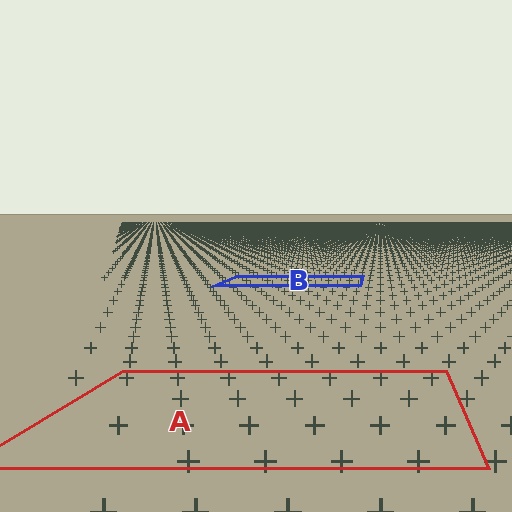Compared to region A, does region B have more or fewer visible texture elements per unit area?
Region B has more texture elements per unit area — they are packed more densely because it is farther away.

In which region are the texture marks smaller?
The texture marks are smaller in region B, because it is farther away.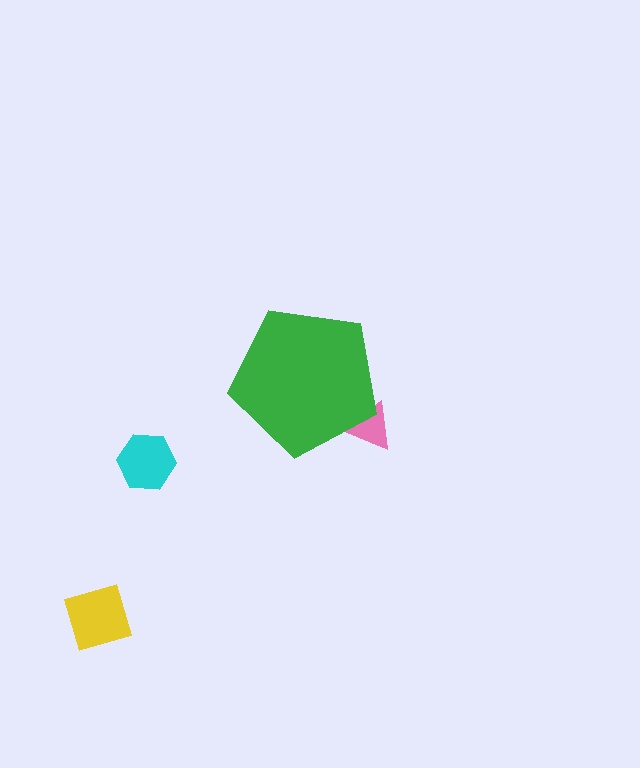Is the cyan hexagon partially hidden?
No, the cyan hexagon is fully visible.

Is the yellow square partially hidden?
No, the yellow square is fully visible.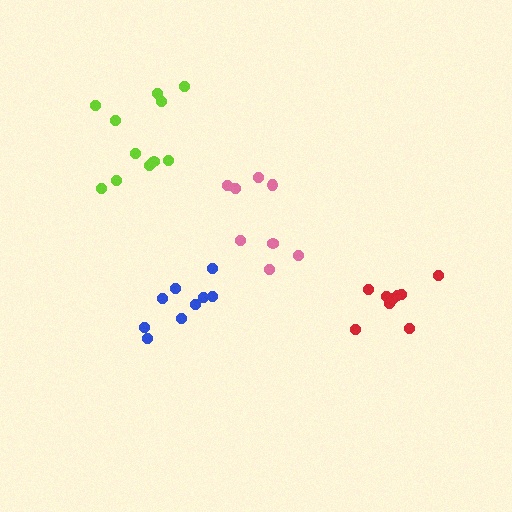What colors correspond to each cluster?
The clusters are colored: blue, lime, pink, red.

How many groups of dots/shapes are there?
There are 4 groups.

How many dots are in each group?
Group 1: 9 dots, Group 2: 11 dots, Group 3: 8 dots, Group 4: 9 dots (37 total).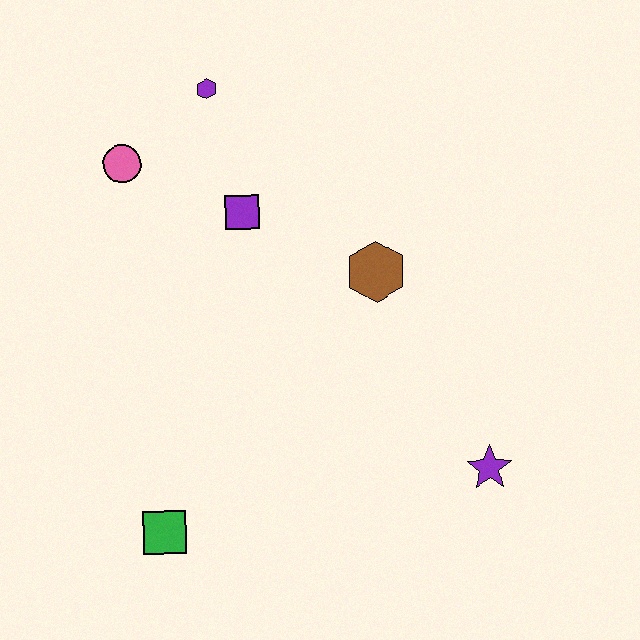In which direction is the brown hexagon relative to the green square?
The brown hexagon is above the green square.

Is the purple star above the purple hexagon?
No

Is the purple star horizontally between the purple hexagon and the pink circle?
No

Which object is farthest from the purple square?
The purple star is farthest from the purple square.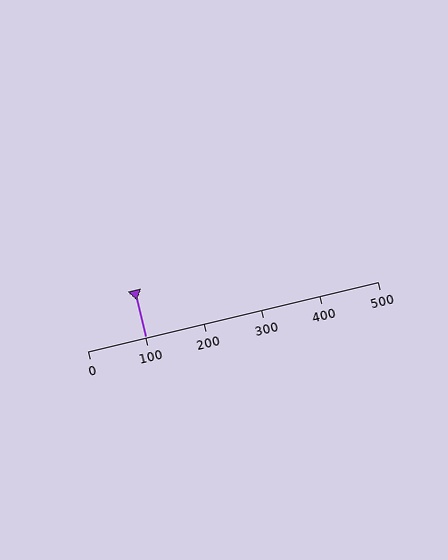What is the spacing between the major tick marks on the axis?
The major ticks are spaced 100 apart.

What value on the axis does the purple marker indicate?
The marker indicates approximately 100.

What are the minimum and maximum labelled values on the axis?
The axis runs from 0 to 500.